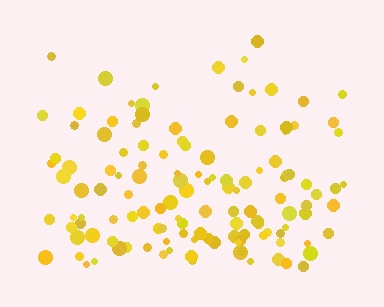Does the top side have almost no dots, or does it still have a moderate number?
Still a moderate number, just noticeably fewer than the bottom.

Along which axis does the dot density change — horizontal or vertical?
Vertical.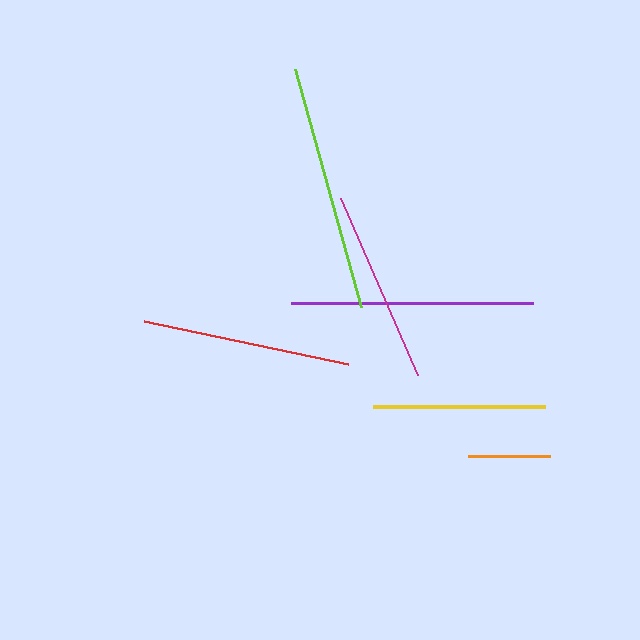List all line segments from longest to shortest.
From longest to shortest: lime, purple, red, magenta, yellow, orange.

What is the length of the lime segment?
The lime segment is approximately 247 pixels long.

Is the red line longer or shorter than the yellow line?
The red line is longer than the yellow line.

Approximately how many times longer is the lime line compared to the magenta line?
The lime line is approximately 1.3 times the length of the magenta line.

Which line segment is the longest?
The lime line is the longest at approximately 247 pixels.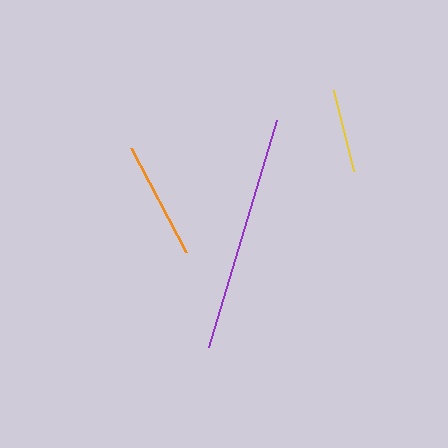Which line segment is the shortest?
The yellow line is the shortest at approximately 84 pixels.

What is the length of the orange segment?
The orange segment is approximately 119 pixels long.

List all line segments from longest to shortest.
From longest to shortest: purple, orange, yellow.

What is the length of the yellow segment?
The yellow segment is approximately 84 pixels long.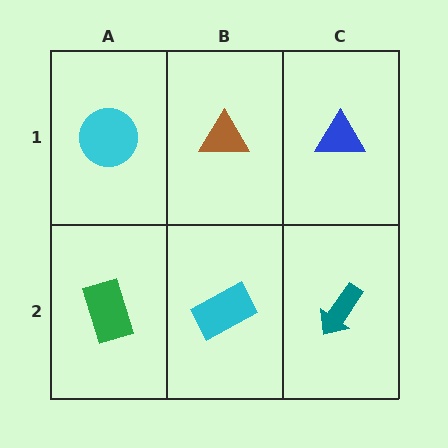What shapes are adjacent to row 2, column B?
A brown triangle (row 1, column B), a green rectangle (row 2, column A), a teal arrow (row 2, column C).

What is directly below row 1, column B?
A cyan rectangle.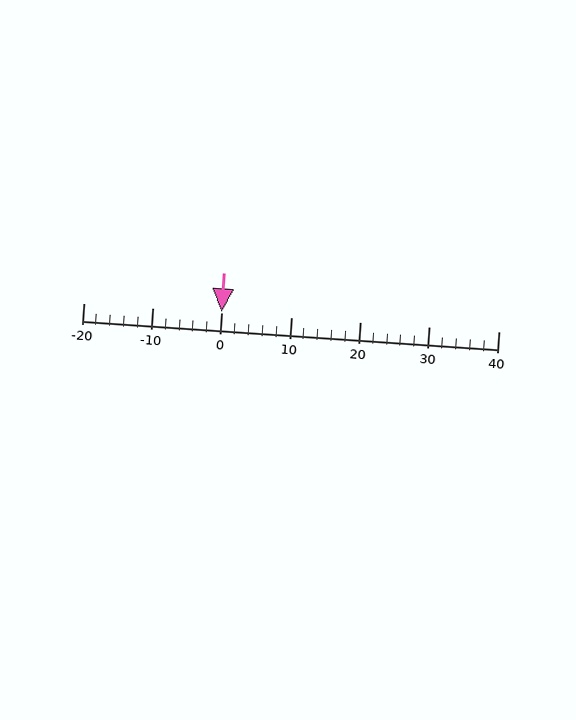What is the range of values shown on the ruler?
The ruler shows values from -20 to 40.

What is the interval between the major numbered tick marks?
The major tick marks are spaced 10 units apart.